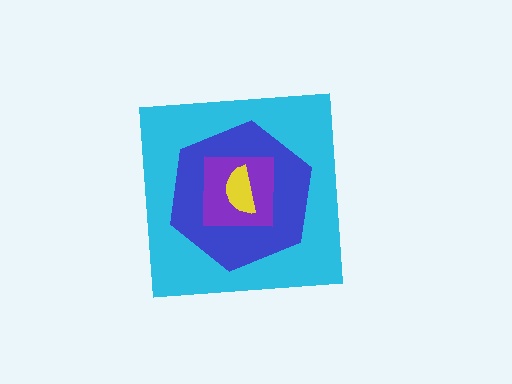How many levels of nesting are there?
4.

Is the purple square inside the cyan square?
Yes.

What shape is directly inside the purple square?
The yellow semicircle.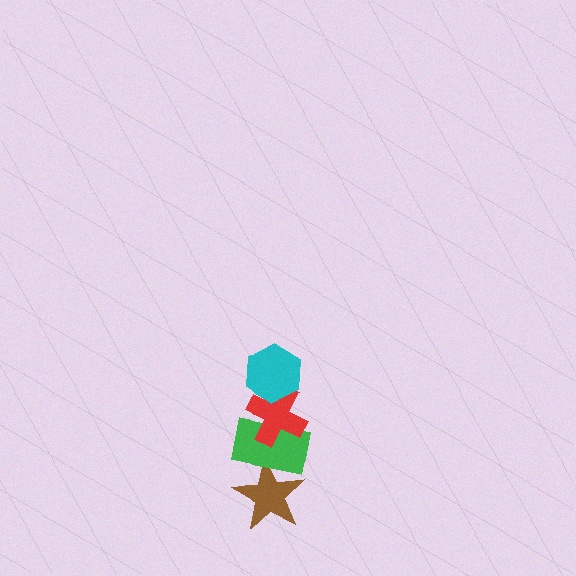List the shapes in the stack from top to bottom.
From top to bottom: the cyan hexagon, the red cross, the green rectangle, the brown star.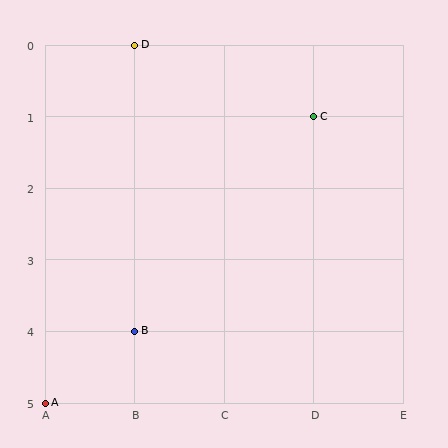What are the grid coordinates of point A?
Point A is at grid coordinates (A, 5).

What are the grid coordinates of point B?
Point B is at grid coordinates (B, 4).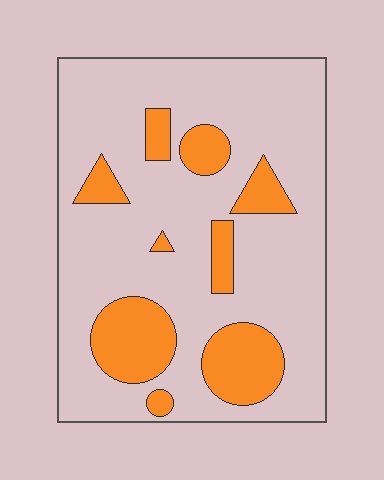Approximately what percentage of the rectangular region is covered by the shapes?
Approximately 20%.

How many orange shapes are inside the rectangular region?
9.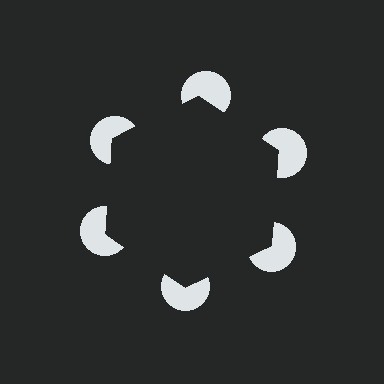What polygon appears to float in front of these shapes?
An illusory hexagon — its edges are inferred from the aligned wedge cuts in the pac-man discs, not physically drawn.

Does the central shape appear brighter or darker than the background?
It typically appears slightly darker than the background, even though no actual brightness change is drawn.